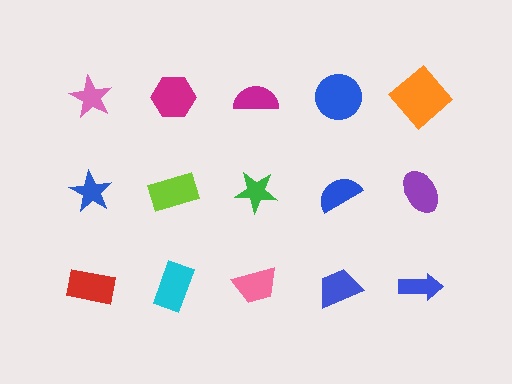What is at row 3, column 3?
A pink trapezoid.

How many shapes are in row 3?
5 shapes.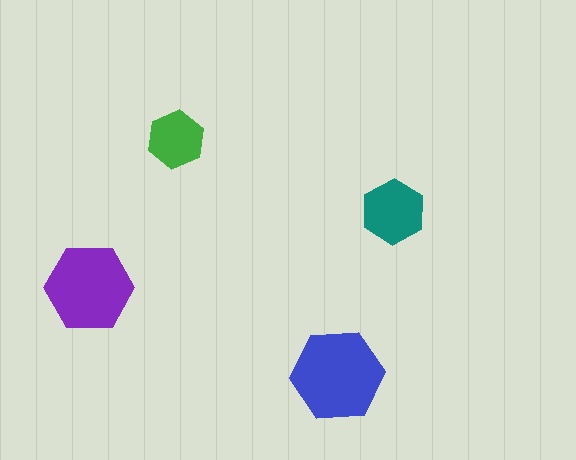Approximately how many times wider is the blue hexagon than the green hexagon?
About 1.5 times wider.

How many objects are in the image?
There are 4 objects in the image.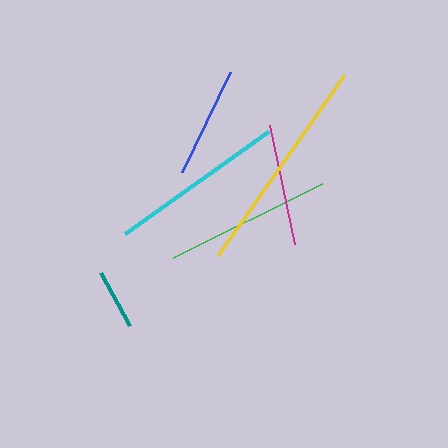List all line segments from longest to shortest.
From longest to shortest: yellow, cyan, green, magenta, blue, teal.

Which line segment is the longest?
The yellow line is the longest at approximately 220 pixels.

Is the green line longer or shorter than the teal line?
The green line is longer than the teal line.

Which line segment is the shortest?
The teal line is the shortest at approximately 61 pixels.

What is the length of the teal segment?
The teal segment is approximately 61 pixels long.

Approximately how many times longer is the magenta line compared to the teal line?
The magenta line is approximately 2.0 times the length of the teal line.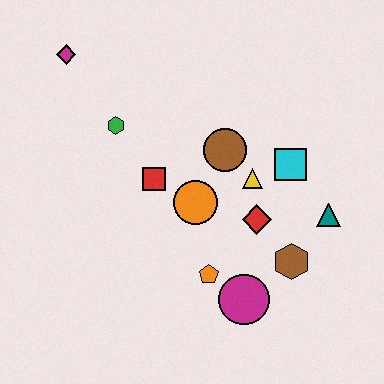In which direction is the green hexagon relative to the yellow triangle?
The green hexagon is to the left of the yellow triangle.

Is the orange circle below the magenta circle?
No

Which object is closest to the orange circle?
The red square is closest to the orange circle.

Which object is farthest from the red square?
The teal triangle is farthest from the red square.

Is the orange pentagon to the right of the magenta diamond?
Yes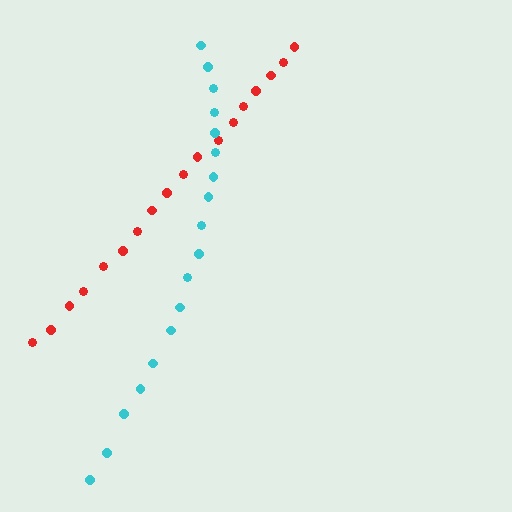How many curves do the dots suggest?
There are 2 distinct paths.